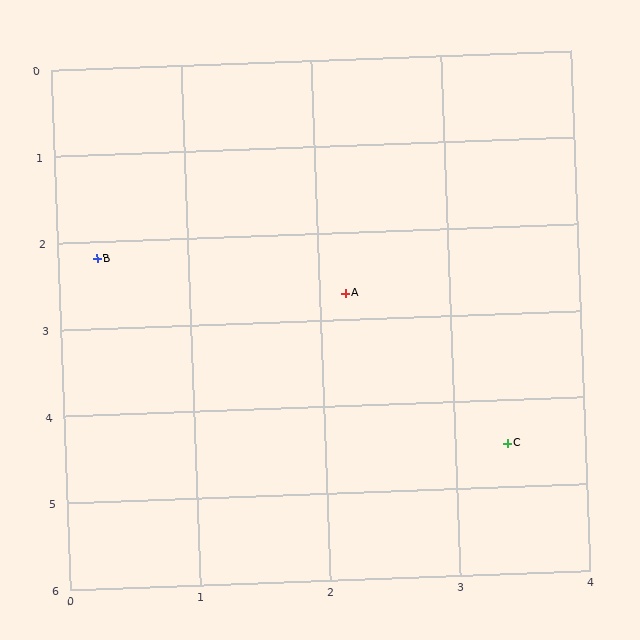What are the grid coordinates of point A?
Point A is at approximately (2.2, 2.7).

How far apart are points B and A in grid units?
Points B and A are about 2.0 grid units apart.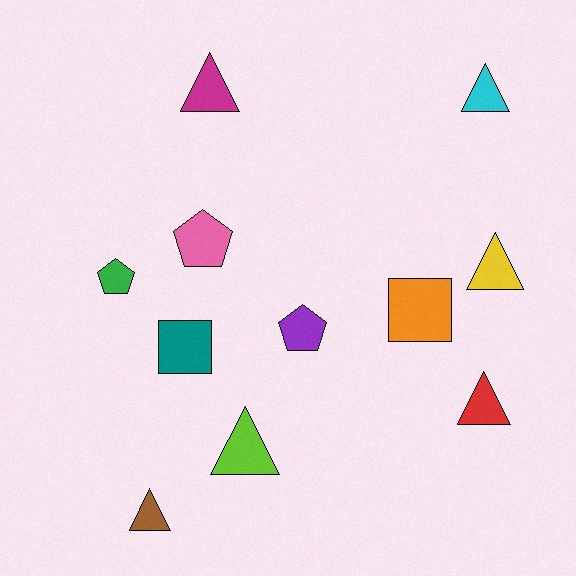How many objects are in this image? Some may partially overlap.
There are 11 objects.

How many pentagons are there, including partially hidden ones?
There are 3 pentagons.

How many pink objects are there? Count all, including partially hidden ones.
There is 1 pink object.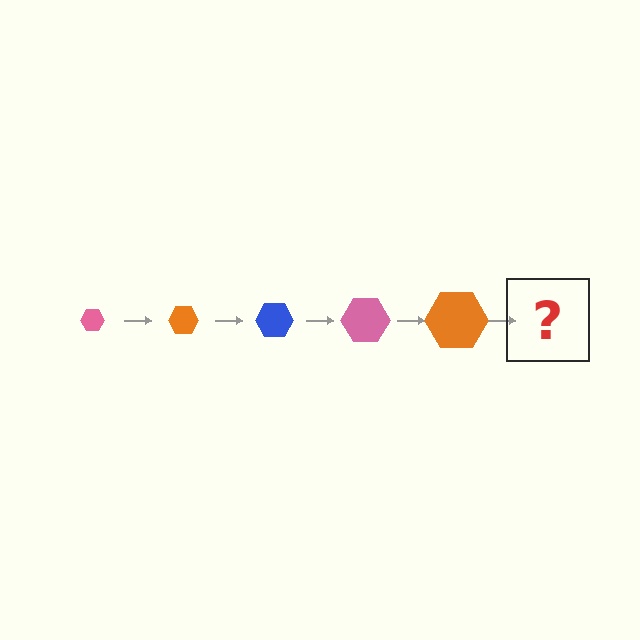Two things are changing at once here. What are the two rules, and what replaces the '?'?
The two rules are that the hexagon grows larger each step and the color cycles through pink, orange, and blue. The '?' should be a blue hexagon, larger than the previous one.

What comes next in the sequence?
The next element should be a blue hexagon, larger than the previous one.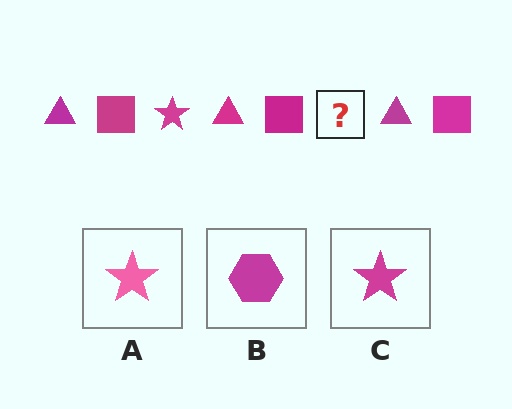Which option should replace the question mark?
Option C.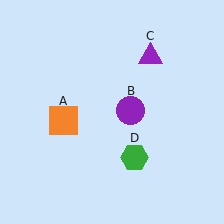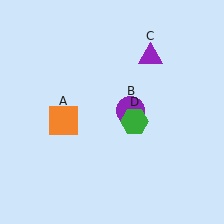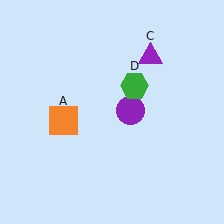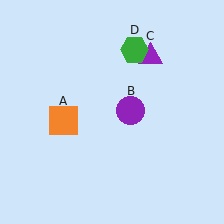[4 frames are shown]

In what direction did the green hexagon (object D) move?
The green hexagon (object D) moved up.